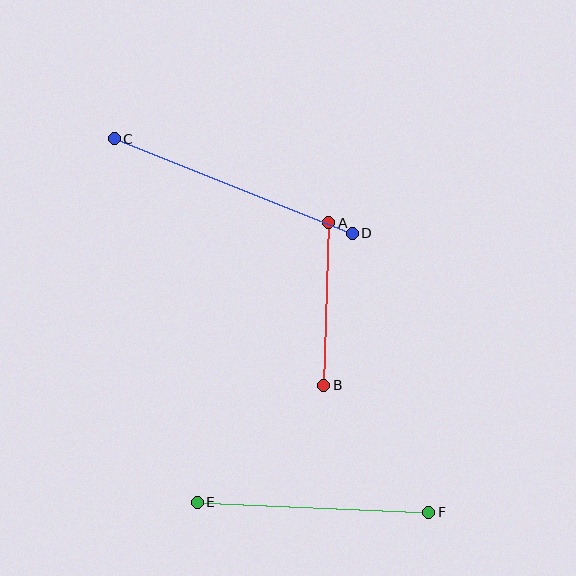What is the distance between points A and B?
The distance is approximately 163 pixels.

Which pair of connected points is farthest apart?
Points C and D are farthest apart.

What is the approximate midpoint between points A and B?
The midpoint is at approximately (326, 304) pixels.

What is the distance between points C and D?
The distance is approximately 256 pixels.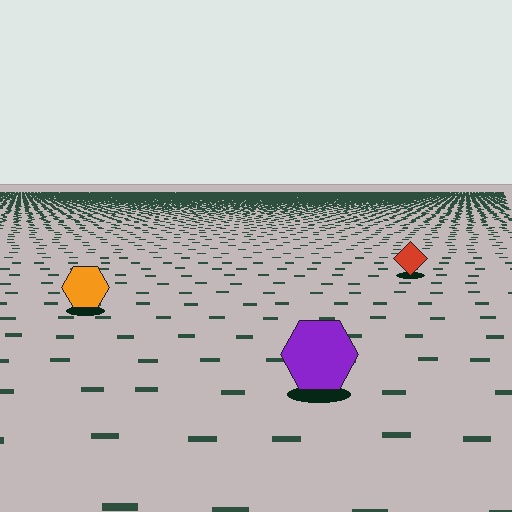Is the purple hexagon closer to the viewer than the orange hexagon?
Yes. The purple hexagon is closer — you can tell from the texture gradient: the ground texture is coarser near it.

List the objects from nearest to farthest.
From nearest to farthest: the purple hexagon, the orange hexagon, the red diamond.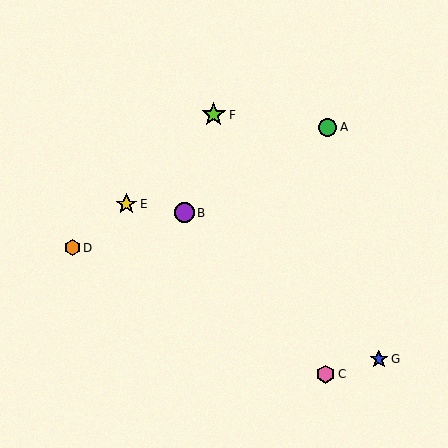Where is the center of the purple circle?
The center of the purple circle is at (184, 213).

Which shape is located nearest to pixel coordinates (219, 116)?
The lime star (labeled F) at (214, 115) is nearest to that location.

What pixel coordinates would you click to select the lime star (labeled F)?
Click at (214, 115) to select the lime star F.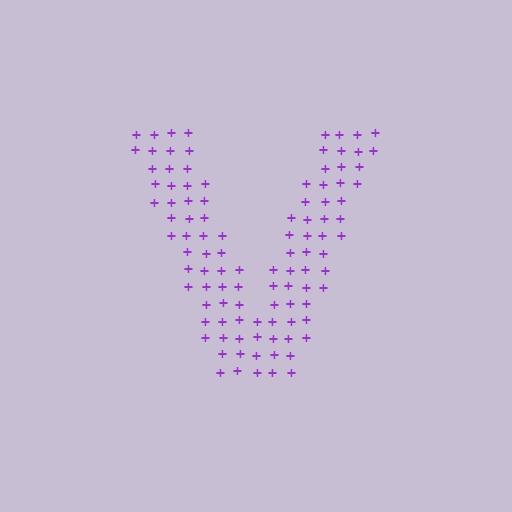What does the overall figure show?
The overall figure shows the letter V.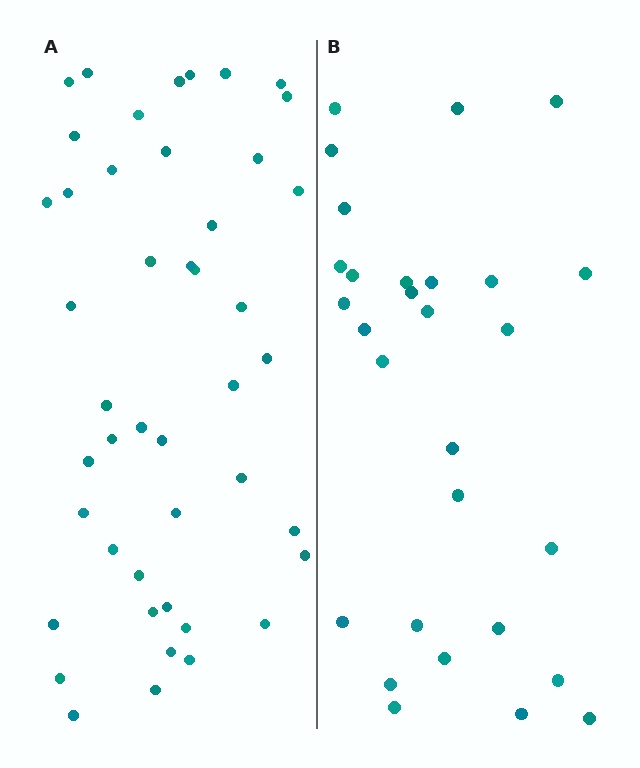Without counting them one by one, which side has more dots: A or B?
Region A (the left region) has more dots.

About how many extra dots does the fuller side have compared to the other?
Region A has approximately 15 more dots than region B.